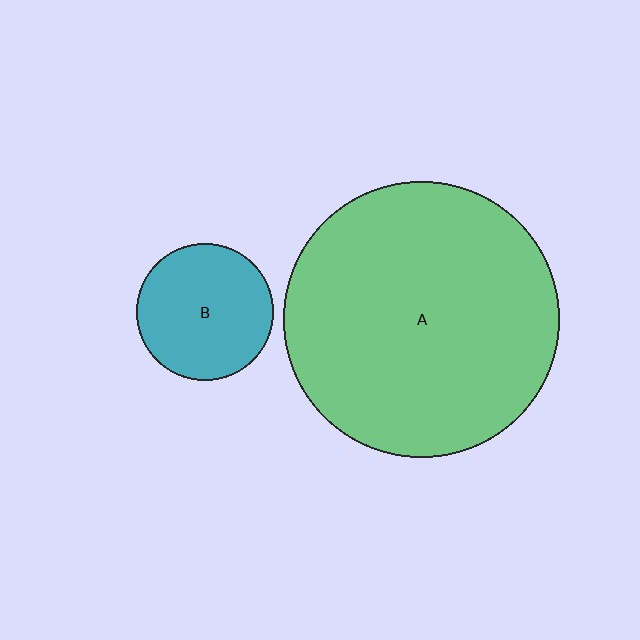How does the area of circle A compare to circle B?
Approximately 4.1 times.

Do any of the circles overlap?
No, none of the circles overlap.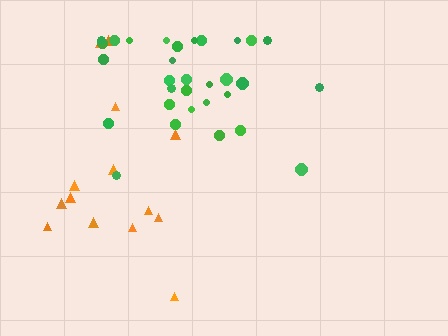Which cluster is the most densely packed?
Green.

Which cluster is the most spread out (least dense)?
Orange.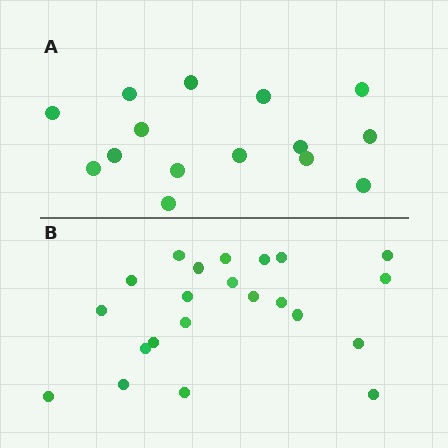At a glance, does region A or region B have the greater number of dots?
Region B (the bottom region) has more dots.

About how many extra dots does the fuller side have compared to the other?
Region B has roughly 8 or so more dots than region A.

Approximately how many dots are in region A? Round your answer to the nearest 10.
About 20 dots. (The exact count is 15, which rounds to 20.)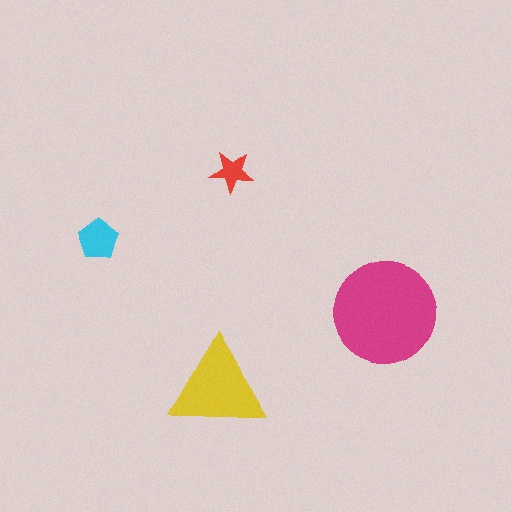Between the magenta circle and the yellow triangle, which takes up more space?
The magenta circle.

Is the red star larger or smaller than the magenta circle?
Smaller.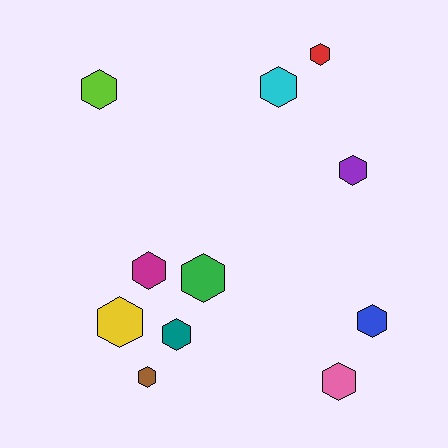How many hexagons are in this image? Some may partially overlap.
There are 11 hexagons.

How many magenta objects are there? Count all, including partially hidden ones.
There is 1 magenta object.